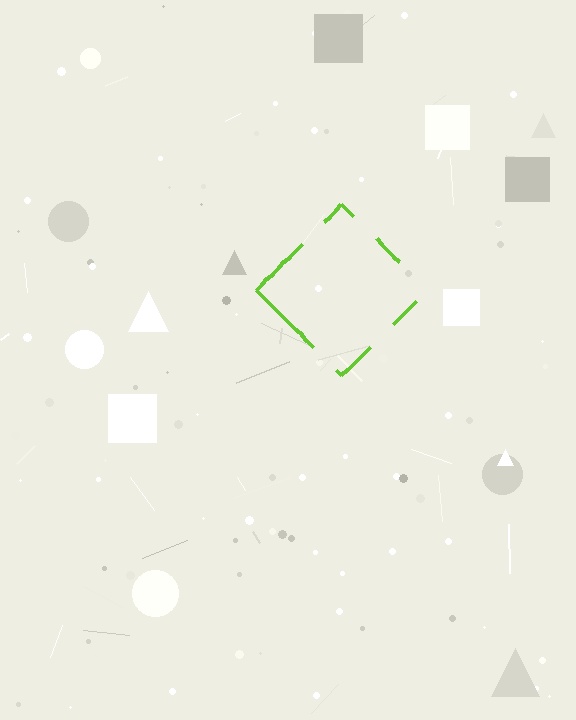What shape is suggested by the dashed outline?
The dashed outline suggests a diamond.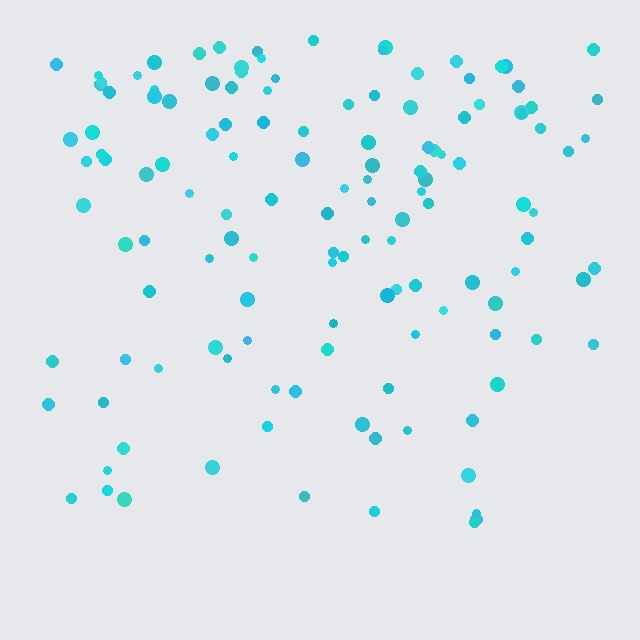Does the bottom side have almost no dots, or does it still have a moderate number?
Still a moderate number, just noticeably fewer than the top.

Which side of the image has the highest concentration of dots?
The top.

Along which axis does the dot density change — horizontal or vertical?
Vertical.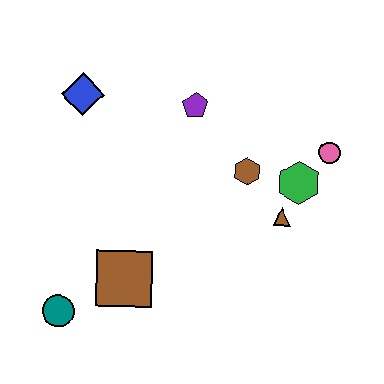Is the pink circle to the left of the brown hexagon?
No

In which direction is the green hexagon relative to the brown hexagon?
The green hexagon is to the right of the brown hexagon.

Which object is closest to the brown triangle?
The green hexagon is closest to the brown triangle.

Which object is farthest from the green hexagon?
The teal circle is farthest from the green hexagon.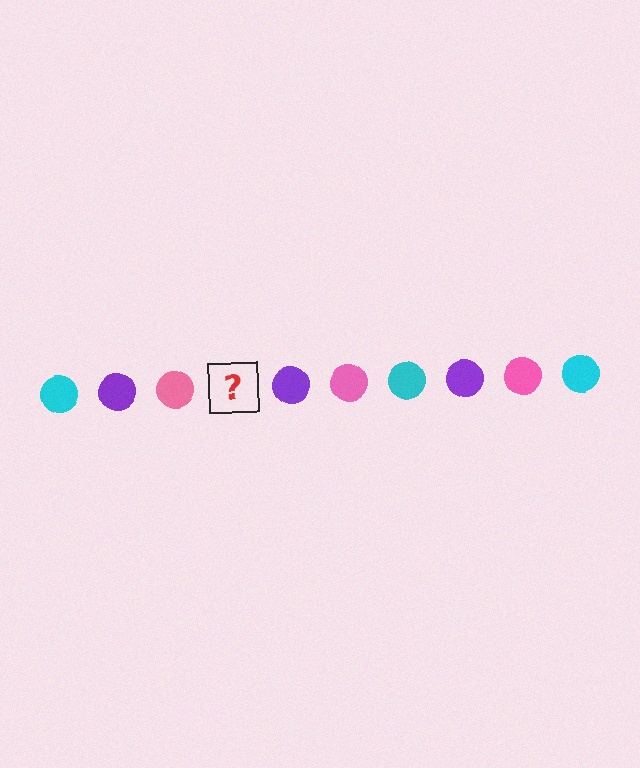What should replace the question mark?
The question mark should be replaced with a cyan circle.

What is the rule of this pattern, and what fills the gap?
The rule is that the pattern cycles through cyan, purple, pink circles. The gap should be filled with a cyan circle.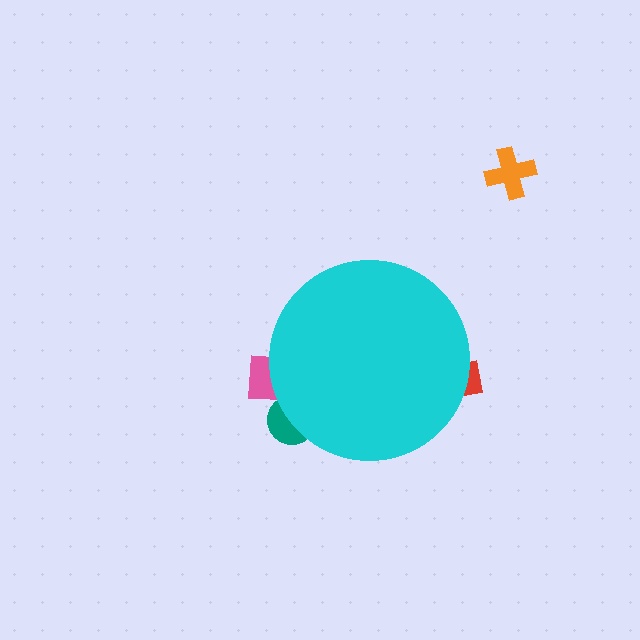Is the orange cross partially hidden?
No, the orange cross is fully visible.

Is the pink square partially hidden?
Yes, the pink square is partially hidden behind the cyan circle.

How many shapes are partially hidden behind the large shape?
3 shapes are partially hidden.